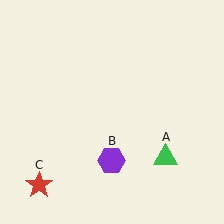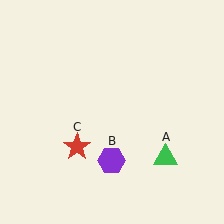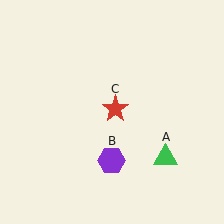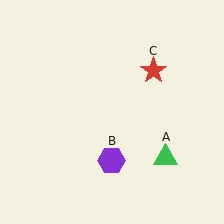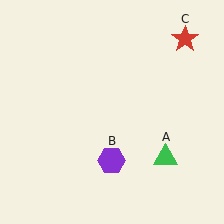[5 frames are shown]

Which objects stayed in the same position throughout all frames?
Green triangle (object A) and purple hexagon (object B) remained stationary.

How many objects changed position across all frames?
1 object changed position: red star (object C).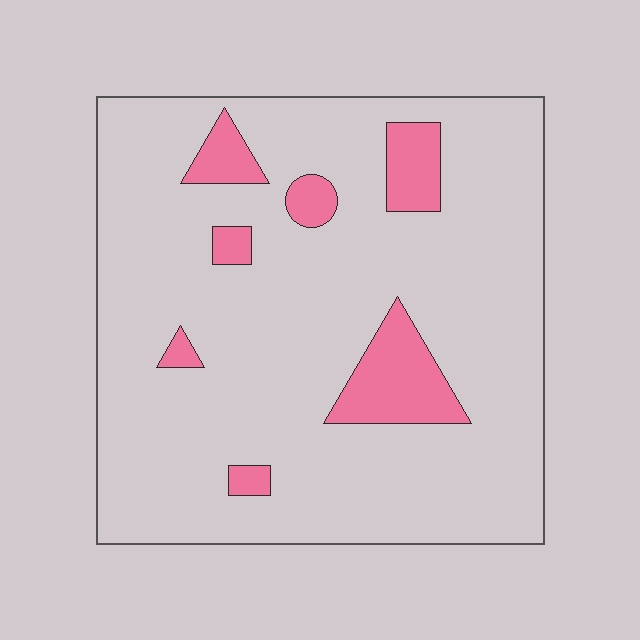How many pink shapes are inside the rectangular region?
7.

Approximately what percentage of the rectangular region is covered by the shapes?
Approximately 10%.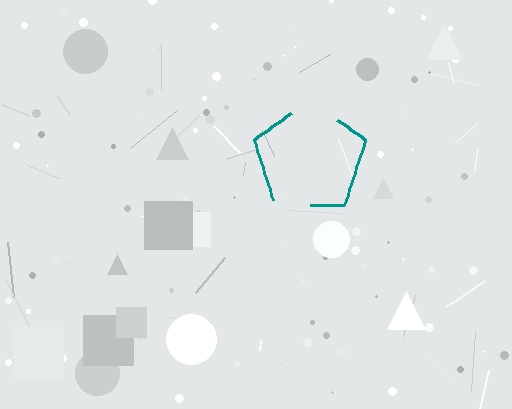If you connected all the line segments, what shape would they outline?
They would outline a pentagon.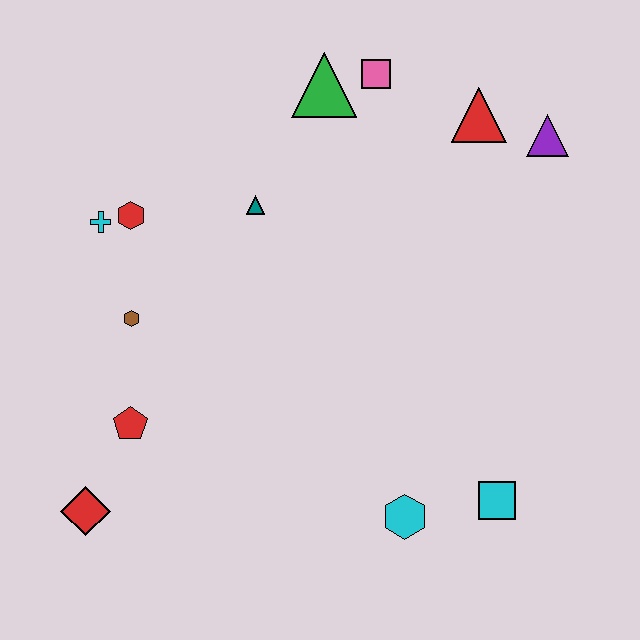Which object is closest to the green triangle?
The pink square is closest to the green triangle.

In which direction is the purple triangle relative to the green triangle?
The purple triangle is to the right of the green triangle.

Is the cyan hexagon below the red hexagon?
Yes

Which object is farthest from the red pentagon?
The purple triangle is farthest from the red pentagon.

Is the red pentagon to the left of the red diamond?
No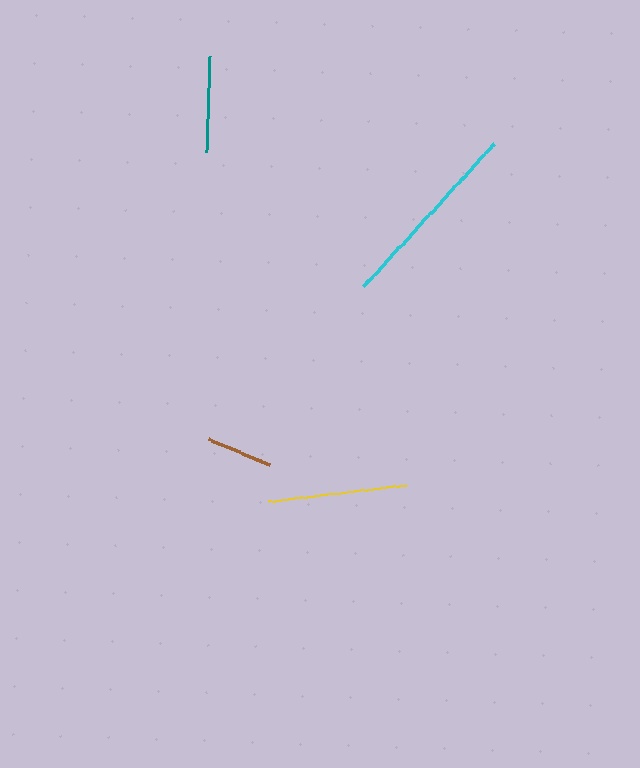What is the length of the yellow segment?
The yellow segment is approximately 139 pixels long.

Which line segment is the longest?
The cyan line is the longest at approximately 194 pixels.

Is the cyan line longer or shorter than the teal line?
The cyan line is longer than the teal line.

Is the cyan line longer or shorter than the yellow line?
The cyan line is longer than the yellow line.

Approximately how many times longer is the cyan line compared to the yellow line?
The cyan line is approximately 1.4 times the length of the yellow line.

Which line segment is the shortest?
The brown line is the shortest at approximately 67 pixels.